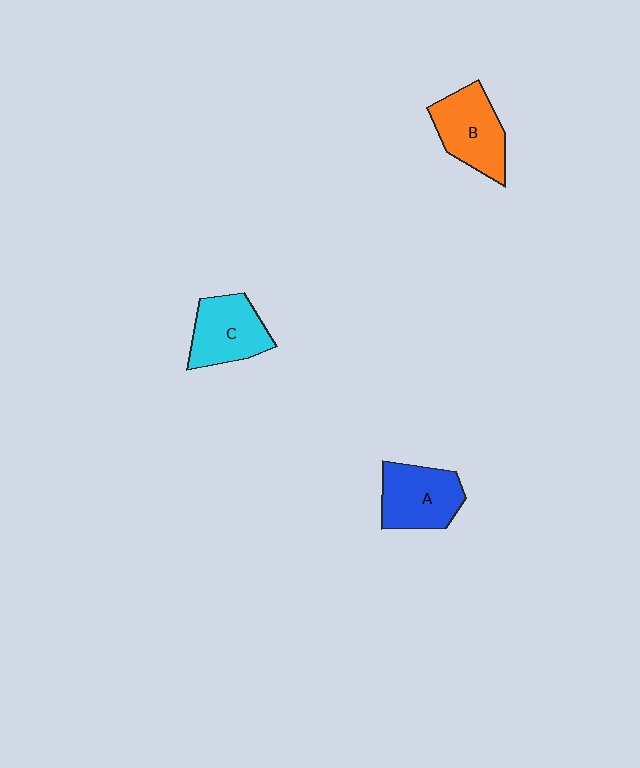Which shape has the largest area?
Shape B (orange).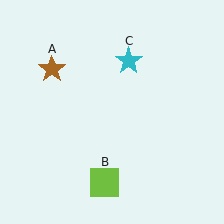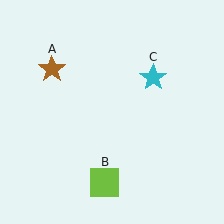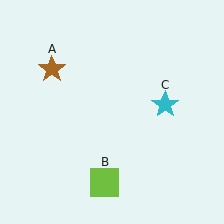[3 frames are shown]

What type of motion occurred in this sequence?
The cyan star (object C) rotated clockwise around the center of the scene.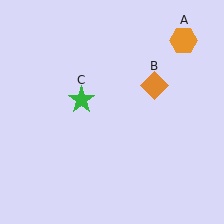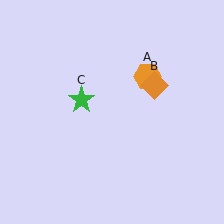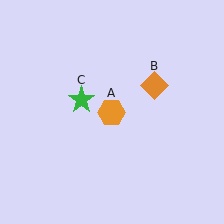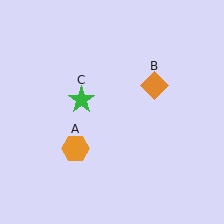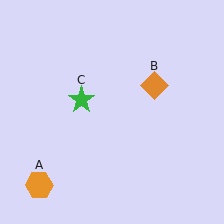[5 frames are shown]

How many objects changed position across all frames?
1 object changed position: orange hexagon (object A).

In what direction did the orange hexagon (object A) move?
The orange hexagon (object A) moved down and to the left.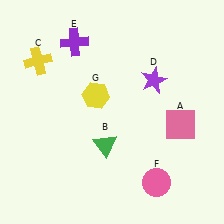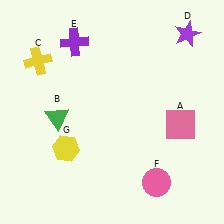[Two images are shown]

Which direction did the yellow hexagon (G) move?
The yellow hexagon (G) moved down.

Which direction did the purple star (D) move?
The purple star (D) moved up.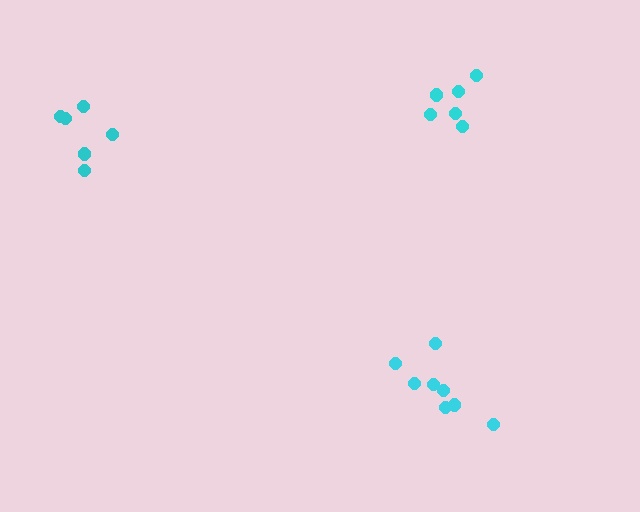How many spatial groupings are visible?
There are 3 spatial groupings.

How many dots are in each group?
Group 1: 6 dots, Group 2: 6 dots, Group 3: 8 dots (20 total).